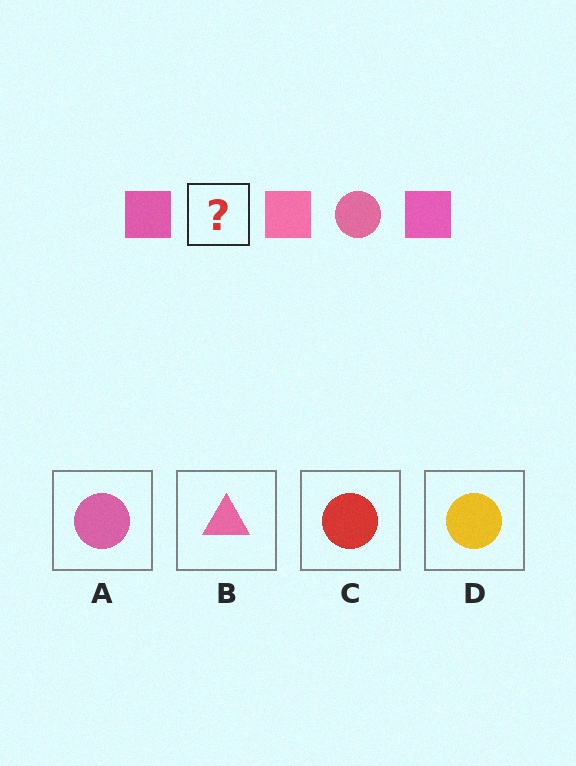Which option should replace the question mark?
Option A.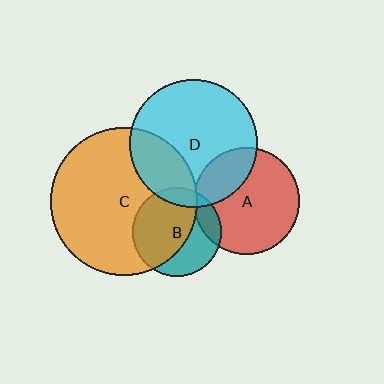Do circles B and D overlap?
Yes.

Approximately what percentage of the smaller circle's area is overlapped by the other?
Approximately 10%.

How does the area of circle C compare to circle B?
Approximately 2.7 times.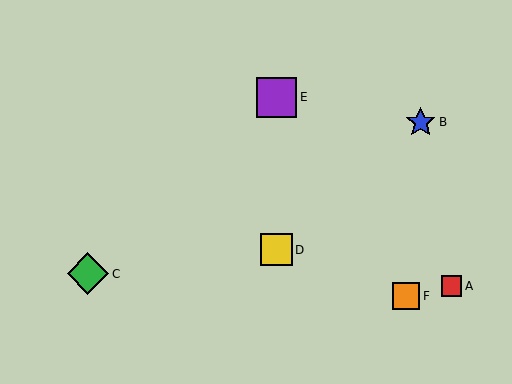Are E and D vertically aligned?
Yes, both are at x≈276.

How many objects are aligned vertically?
2 objects (D, E) are aligned vertically.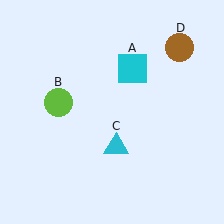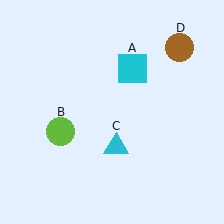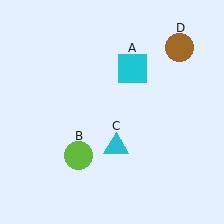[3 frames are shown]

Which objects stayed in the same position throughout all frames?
Cyan square (object A) and cyan triangle (object C) and brown circle (object D) remained stationary.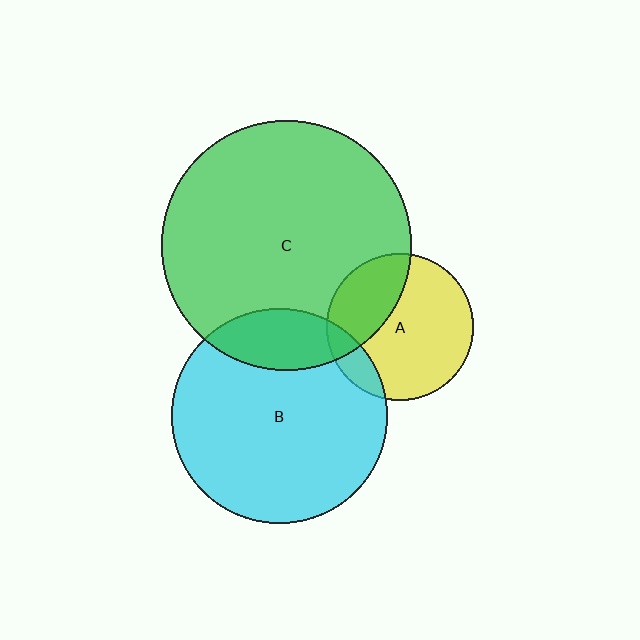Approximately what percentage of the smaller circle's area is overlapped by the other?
Approximately 30%.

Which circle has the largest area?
Circle C (green).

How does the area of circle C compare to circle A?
Approximately 2.9 times.